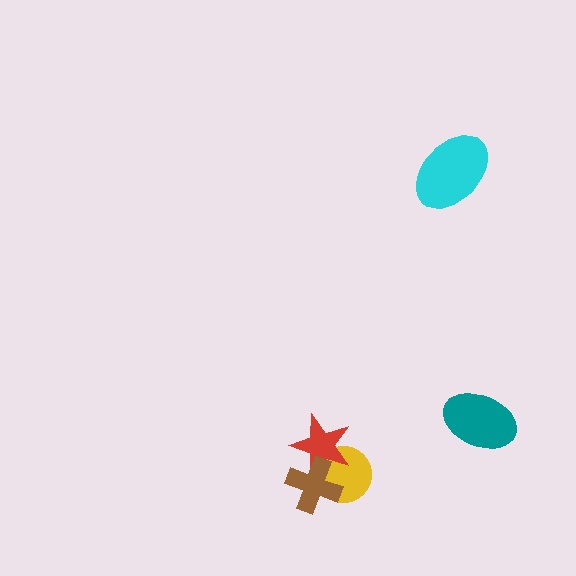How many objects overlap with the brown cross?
2 objects overlap with the brown cross.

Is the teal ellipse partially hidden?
No, no other shape covers it.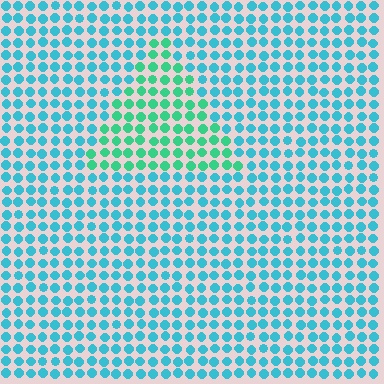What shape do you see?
I see a triangle.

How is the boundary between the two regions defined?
The boundary is defined purely by a slight shift in hue (about 36 degrees). Spacing, size, and orientation are identical on both sides.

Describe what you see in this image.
The image is filled with small cyan elements in a uniform arrangement. A triangle-shaped region is visible where the elements are tinted to a slightly different hue, forming a subtle color boundary.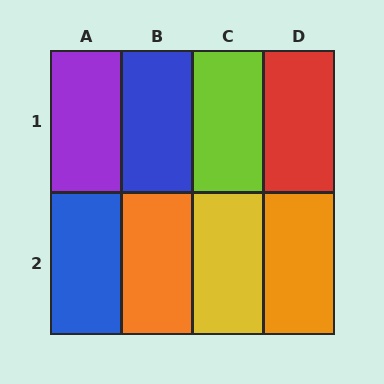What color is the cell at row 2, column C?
Yellow.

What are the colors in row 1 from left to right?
Purple, blue, lime, red.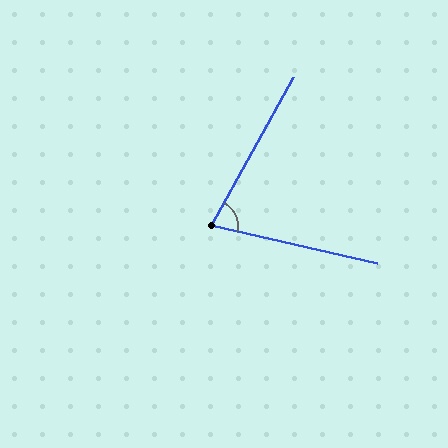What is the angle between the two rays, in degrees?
Approximately 74 degrees.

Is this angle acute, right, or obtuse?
It is acute.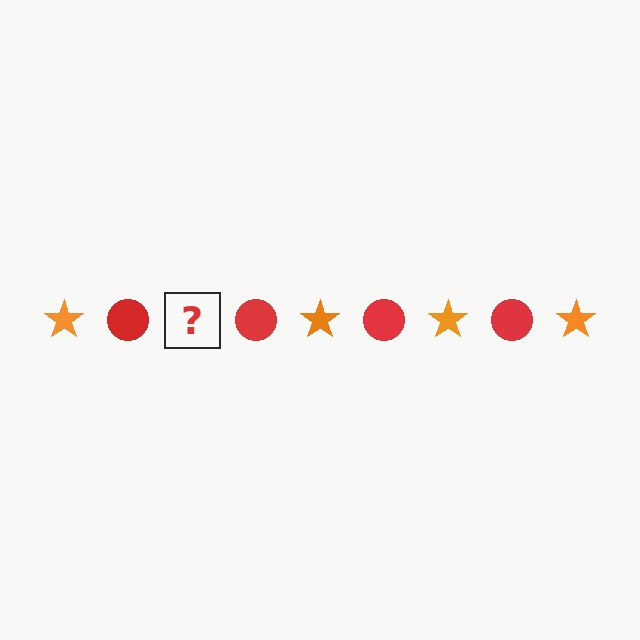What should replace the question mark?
The question mark should be replaced with an orange star.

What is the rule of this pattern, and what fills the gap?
The rule is that the pattern alternates between orange star and red circle. The gap should be filled with an orange star.